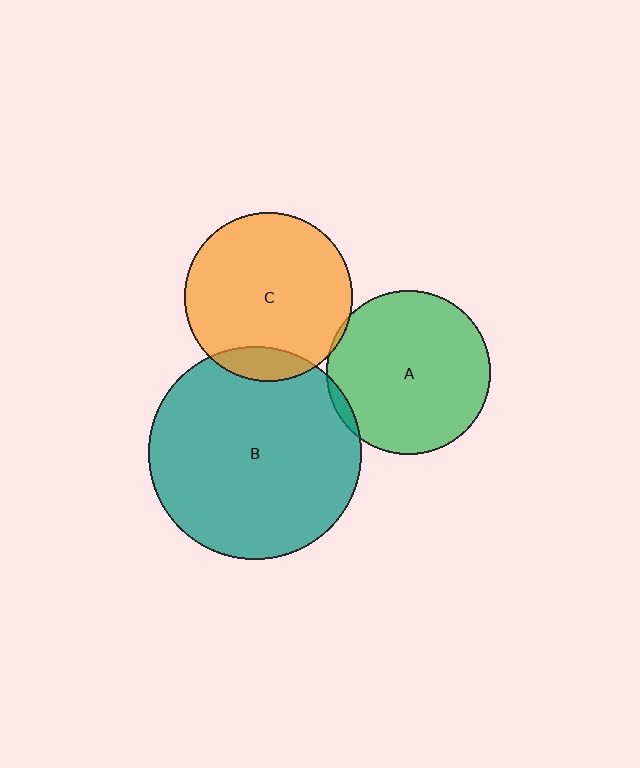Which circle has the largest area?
Circle B (teal).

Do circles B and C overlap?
Yes.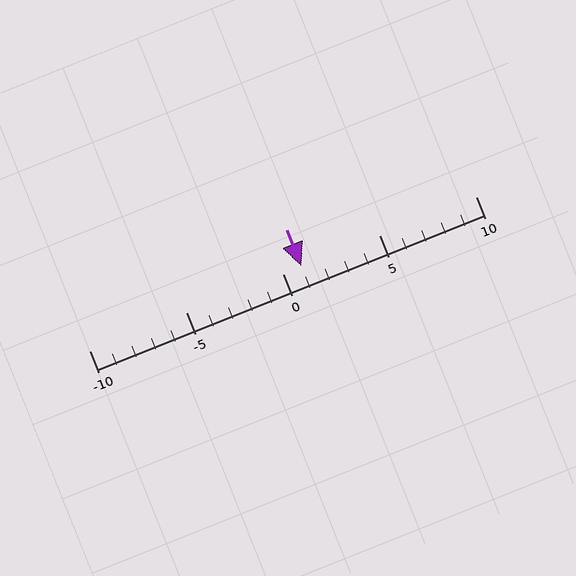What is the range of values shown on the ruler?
The ruler shows values from -10 to 10.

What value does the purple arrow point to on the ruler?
The purple arrow points to approximately 1.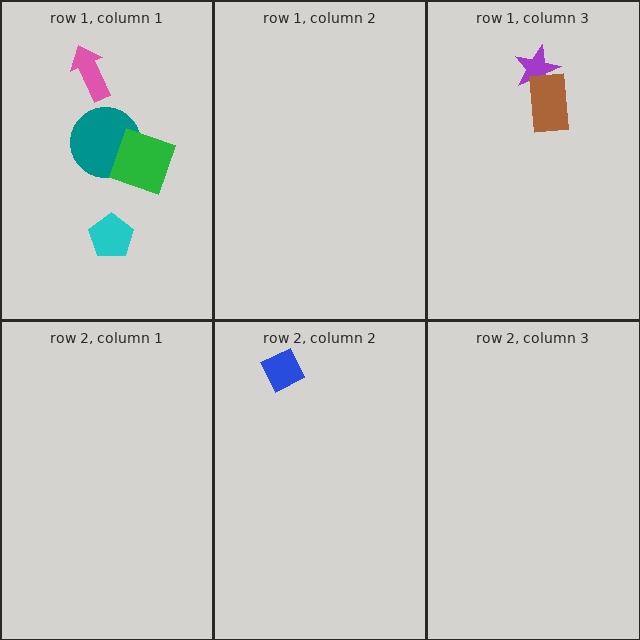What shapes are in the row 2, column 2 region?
The blue diamond.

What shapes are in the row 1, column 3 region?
The purple star, the brown rectangle.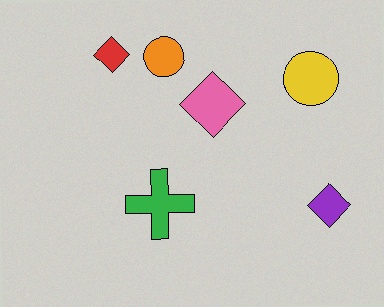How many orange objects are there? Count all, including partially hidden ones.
There is 1 orange object.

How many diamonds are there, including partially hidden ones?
There are 3 diamonds.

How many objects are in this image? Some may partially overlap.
There are 6 objects.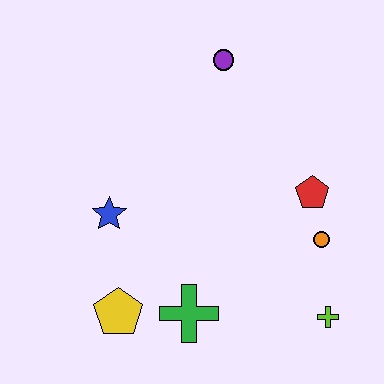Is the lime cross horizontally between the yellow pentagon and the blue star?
No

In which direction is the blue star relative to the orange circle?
The blue star is to the left of the orange circle.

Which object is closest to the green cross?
The yellow pentagon is closest to the green cross.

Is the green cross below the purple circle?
Yes